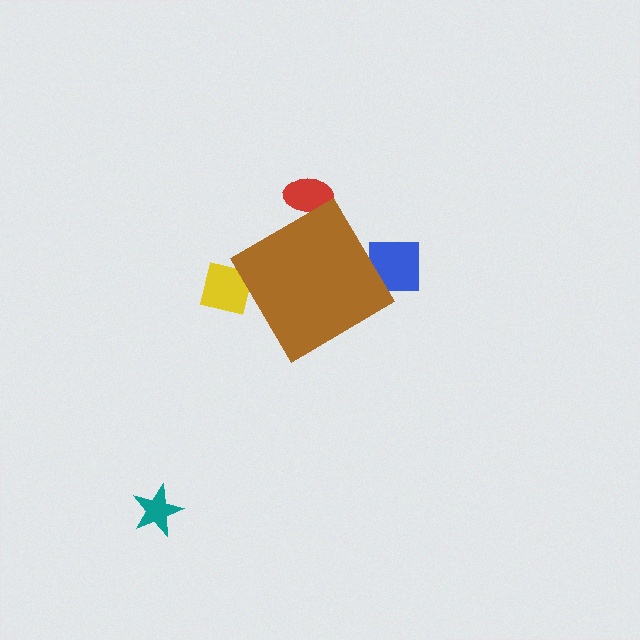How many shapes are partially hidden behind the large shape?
3 shapes are partially hidden.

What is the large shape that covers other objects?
A brown diamond.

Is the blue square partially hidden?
Yes, the blue square is partially hidden behind the brown diamond.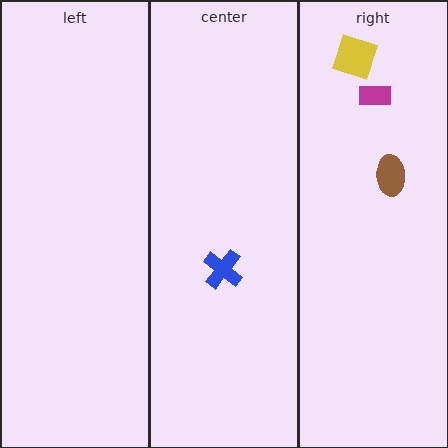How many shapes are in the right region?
3.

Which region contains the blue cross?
The center region.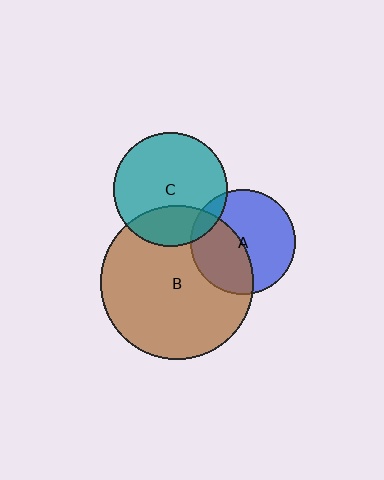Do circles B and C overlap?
Yes.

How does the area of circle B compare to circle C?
Approximately 1.8 times.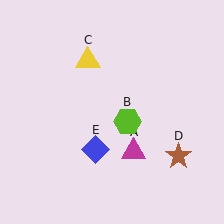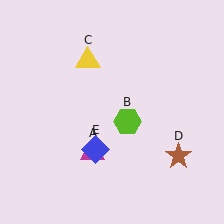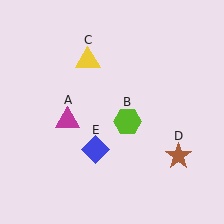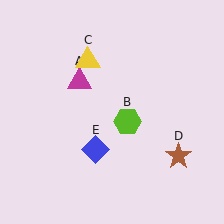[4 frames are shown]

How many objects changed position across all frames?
1 object changed position: magenta triangle (object A).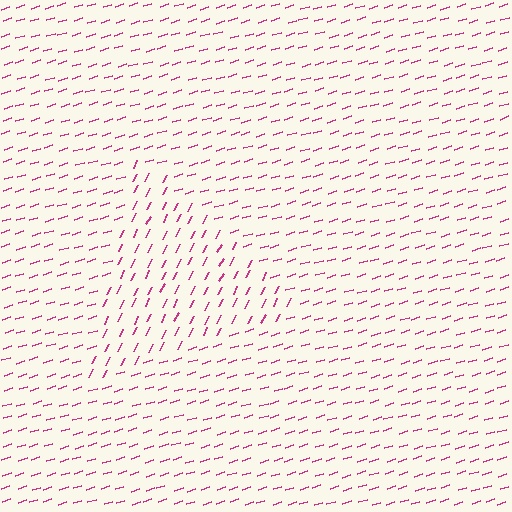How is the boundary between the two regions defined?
The boundary is defined purely by a change in line orientation (approximately 45 degrees difference). All lines are the same color and thickness.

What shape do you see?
I see a triangle.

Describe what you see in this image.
The image is filled with small magenta line segments. A triangle region in the image has lines oriented differently from the surrounding lines, creating a visible texture boundary.